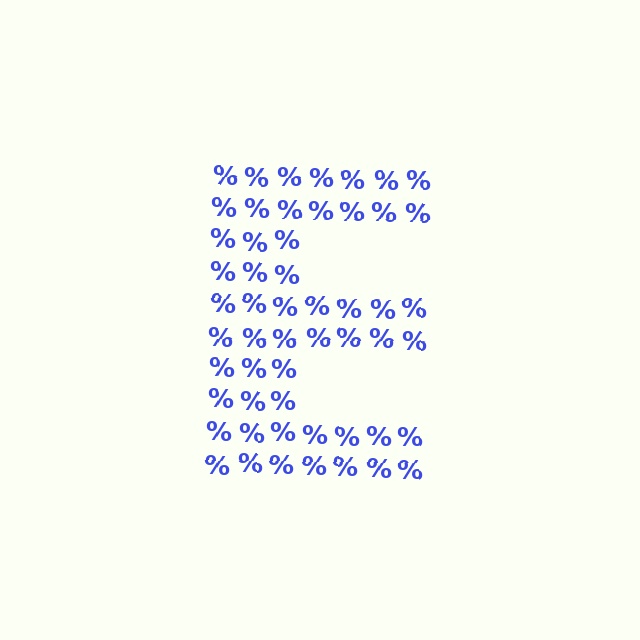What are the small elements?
The small elements are percent signs.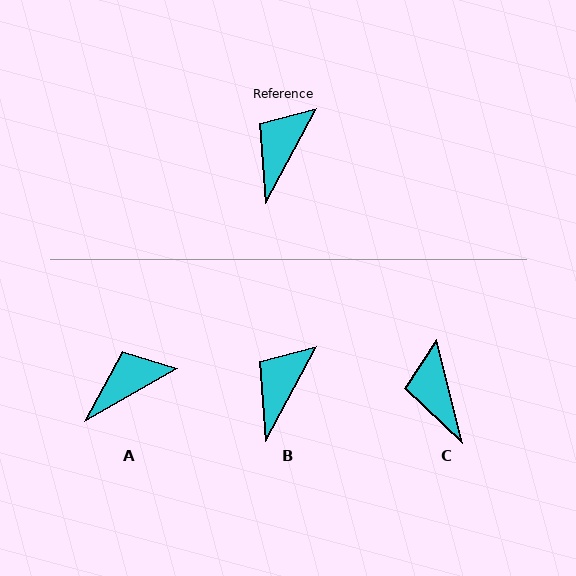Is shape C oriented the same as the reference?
No, it is off by about 42 degrees.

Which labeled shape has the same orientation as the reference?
B.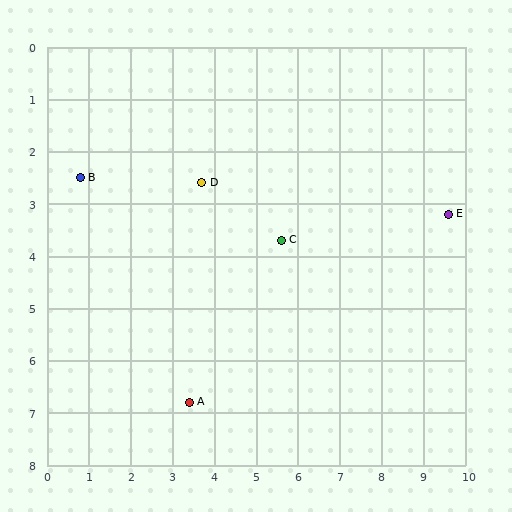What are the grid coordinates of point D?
Point D is at approximately (3.7, 2.6).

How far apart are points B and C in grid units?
Points B and C are about 4.9 grid units apart.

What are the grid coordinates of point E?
Point E is at approximately (9.6, 3.2).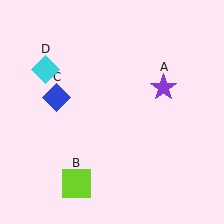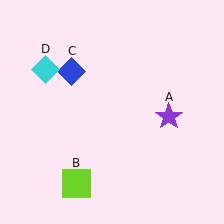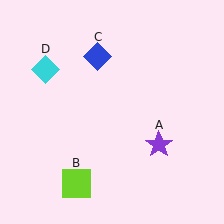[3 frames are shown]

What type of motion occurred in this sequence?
The purple star (object A), blue diamond (object C) rotated clockwise around the center of the scene.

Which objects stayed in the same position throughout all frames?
Lime square (object B) and cyan diamond (object D) remained stationary.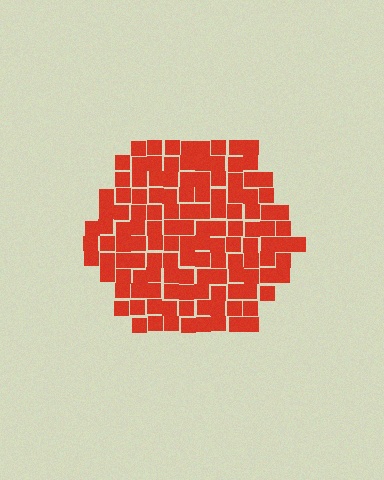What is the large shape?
The large shape is a hexagon.